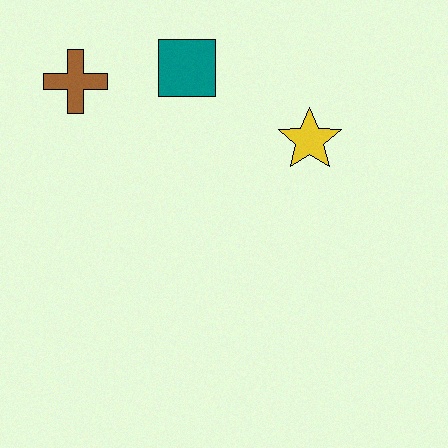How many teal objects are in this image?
There is 1 teal object.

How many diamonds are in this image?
There are no diamonds.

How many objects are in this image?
There are 3 objects.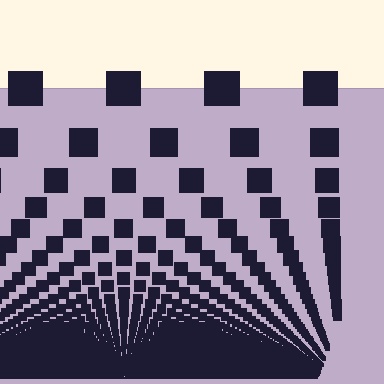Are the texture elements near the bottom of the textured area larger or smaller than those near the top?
Smaller. The gradient is inverted — elements near the bottom are smaller and denser.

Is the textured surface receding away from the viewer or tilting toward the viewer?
The surface appears to tilt toward the viewer. Texture elements get larger and sparser toward the top.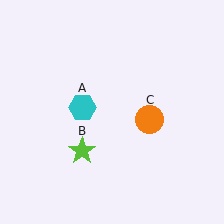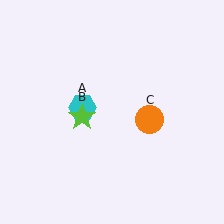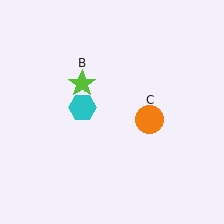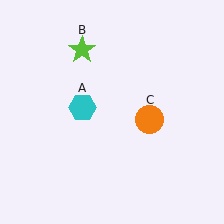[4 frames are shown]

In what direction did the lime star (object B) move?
The lime star (object B) moved up.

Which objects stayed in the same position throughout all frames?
Cyan hexagon (object A) and orange circle (object C) remained stationary.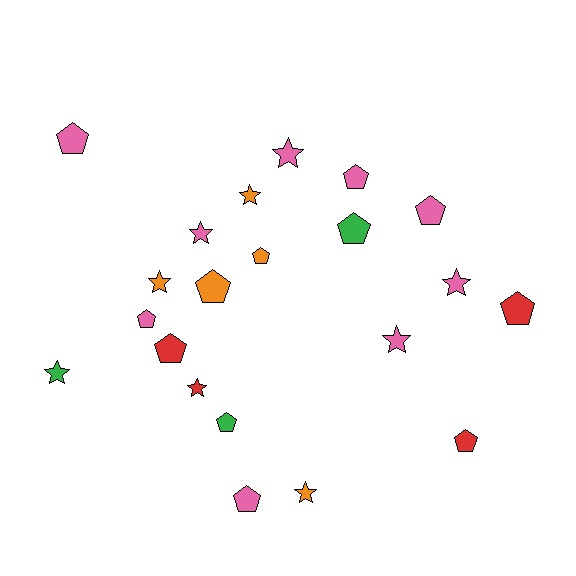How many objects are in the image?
There are 21 objects.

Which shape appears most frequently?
Pentagon, with 12 objects.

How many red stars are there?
There is 1 red star.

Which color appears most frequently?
Pink, with 9 objects.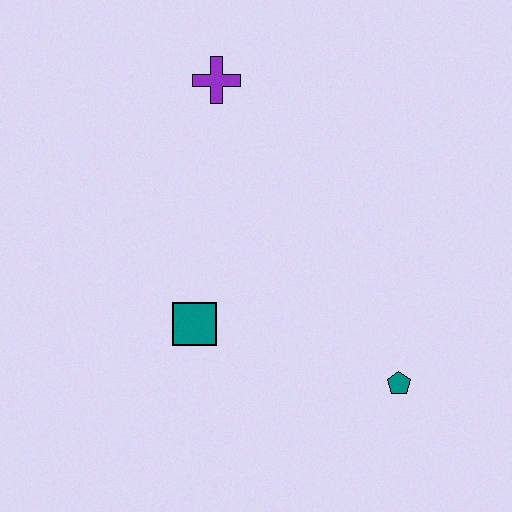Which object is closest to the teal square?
The teal pentagon is closest to the teal square.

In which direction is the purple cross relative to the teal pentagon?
The purple cross is above the teal pentagon.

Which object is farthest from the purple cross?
The teal pentagon is farthest from the purple cross.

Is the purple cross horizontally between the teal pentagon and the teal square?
Yes